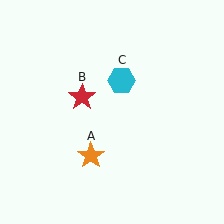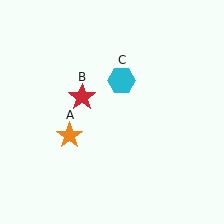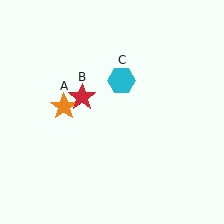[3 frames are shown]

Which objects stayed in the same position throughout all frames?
Red star (object B) and cyan hexagon (object C) remained stationary.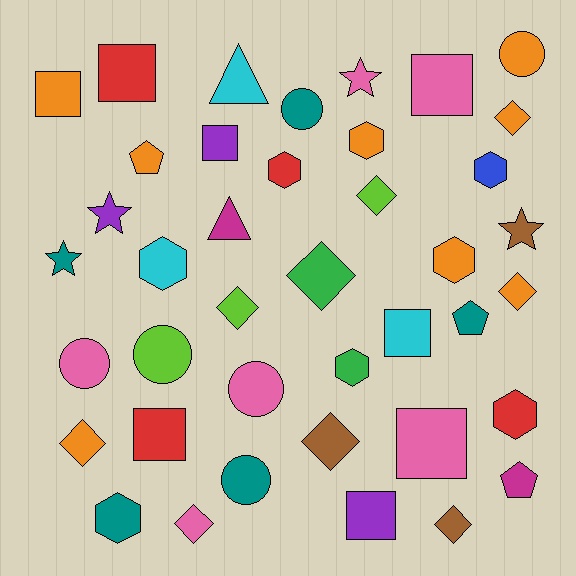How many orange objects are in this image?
There are 8 orange objects.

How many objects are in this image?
There are 40 objects.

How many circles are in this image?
There are 6 circles.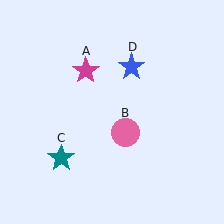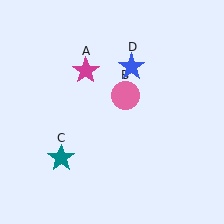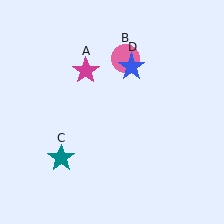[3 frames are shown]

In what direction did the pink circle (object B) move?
The pink circle (object B) moved up.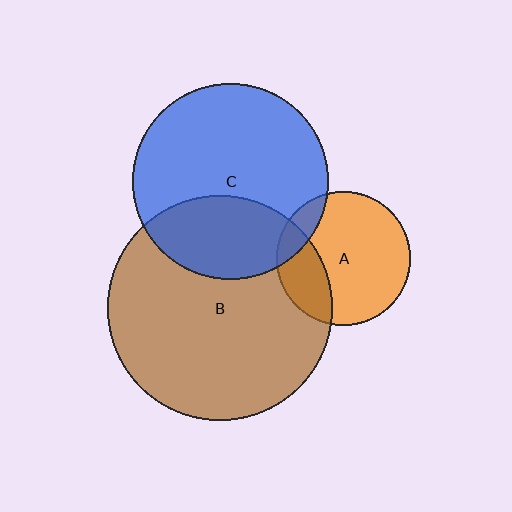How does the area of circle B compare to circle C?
Approximately 1.3 times.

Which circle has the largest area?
Circle B (brown).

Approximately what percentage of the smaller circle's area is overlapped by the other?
Approximately 10%.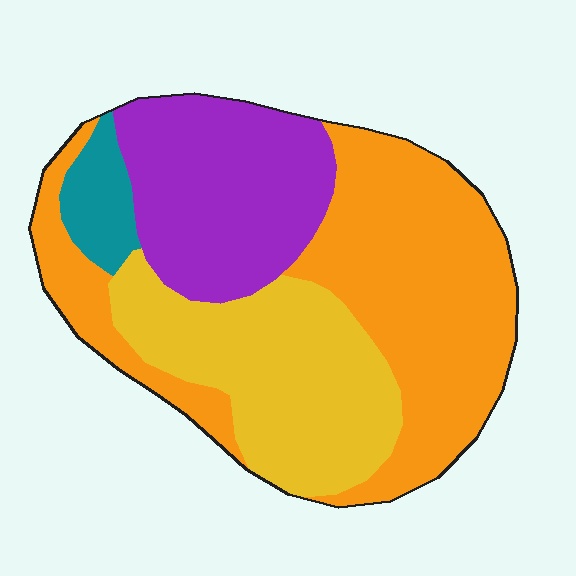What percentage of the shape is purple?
Purple takes up between a sixth and a third of the shape.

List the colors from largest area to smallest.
From largest to smallest: orange, yellow, purple, teal.